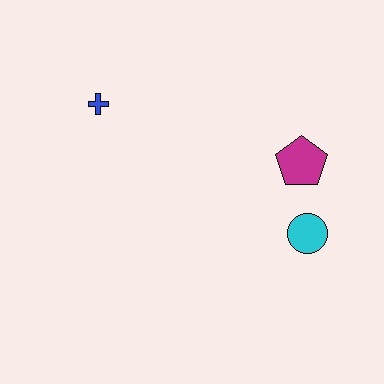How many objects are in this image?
There are 3 objects.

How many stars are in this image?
There are no stars.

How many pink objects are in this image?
There are no pink objects.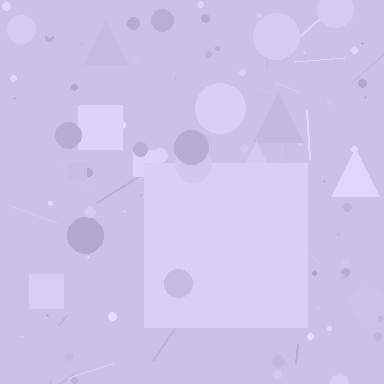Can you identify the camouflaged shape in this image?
The camouflaged shape is a square.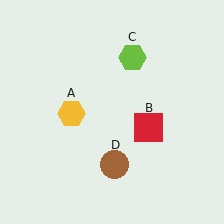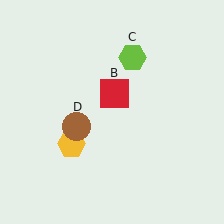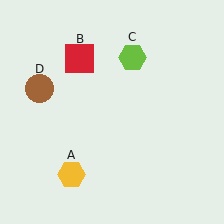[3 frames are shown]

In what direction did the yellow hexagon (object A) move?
The yellow hexagon (object A) moved down.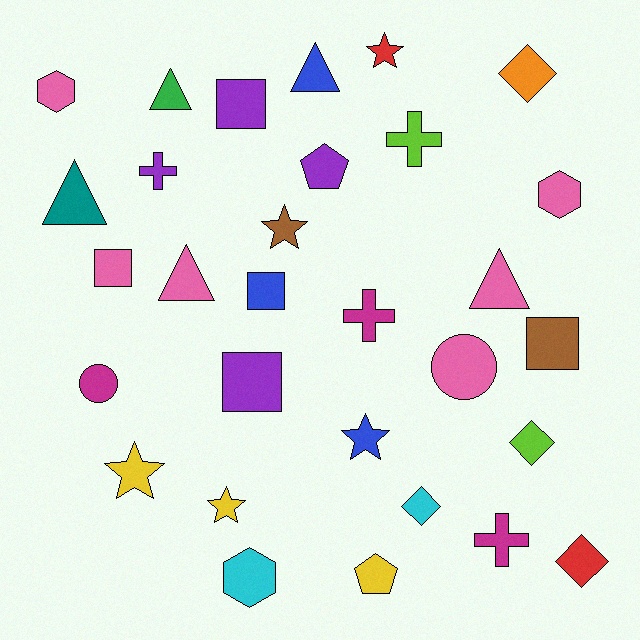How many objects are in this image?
There are 30 objects.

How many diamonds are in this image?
There are 4 diamonds.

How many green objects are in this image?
There is 1 green object.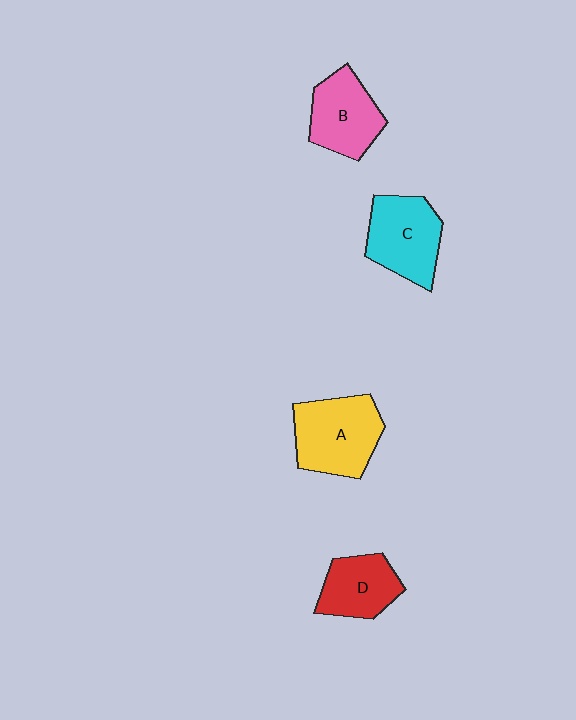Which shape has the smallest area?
Shape D (red).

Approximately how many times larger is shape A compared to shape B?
Approximately 1.3 times.